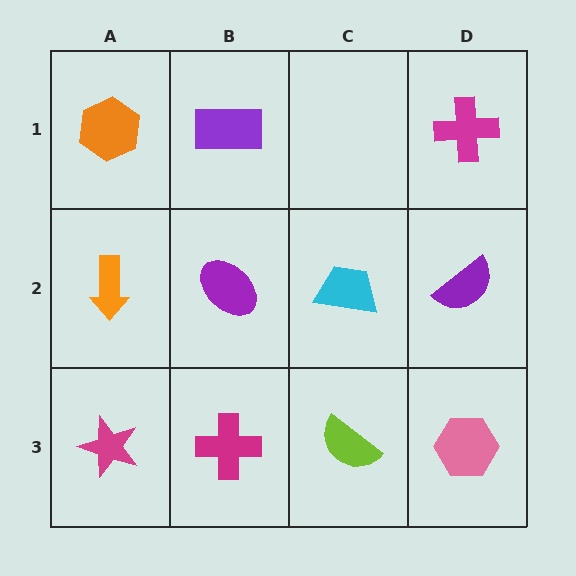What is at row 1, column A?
An orange hexagon.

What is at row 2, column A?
An orange arrow.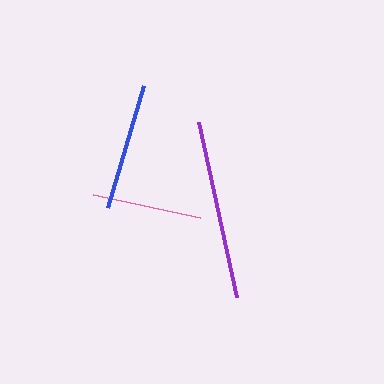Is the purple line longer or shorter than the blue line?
The purple line is longer than the blue line.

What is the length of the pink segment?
The pink segment is approximately 109 pixels long.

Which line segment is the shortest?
The pink line is the shortest at approximately 109 pixels.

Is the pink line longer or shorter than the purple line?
The purple line is longer than the pink line.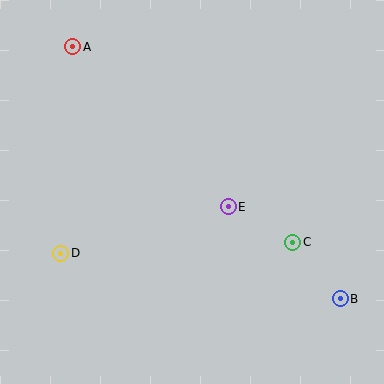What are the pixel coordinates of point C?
Point C is at (293, 242).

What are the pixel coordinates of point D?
Point D is at (61, 253).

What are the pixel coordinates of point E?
Point E is at (228, 207).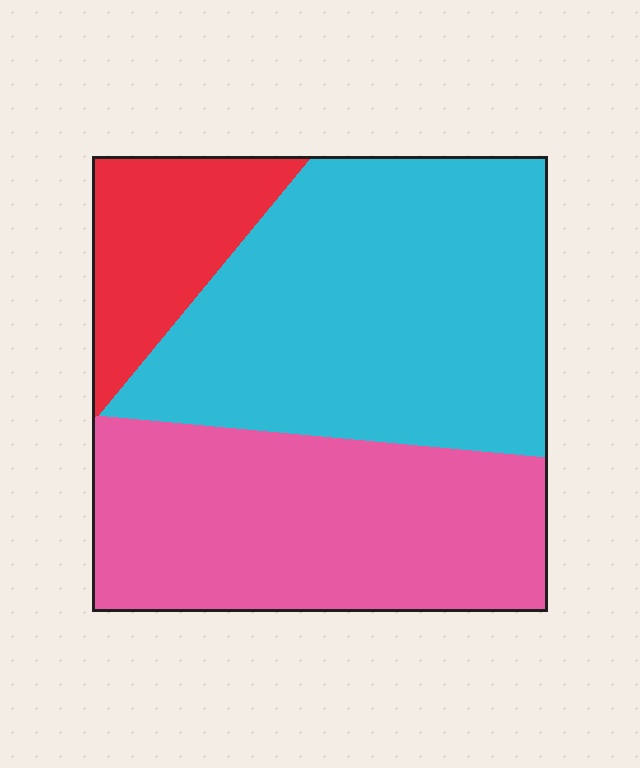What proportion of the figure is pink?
Pink covers around 40% of the figure.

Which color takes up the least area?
Red, at roughly 15%.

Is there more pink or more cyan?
Cyan.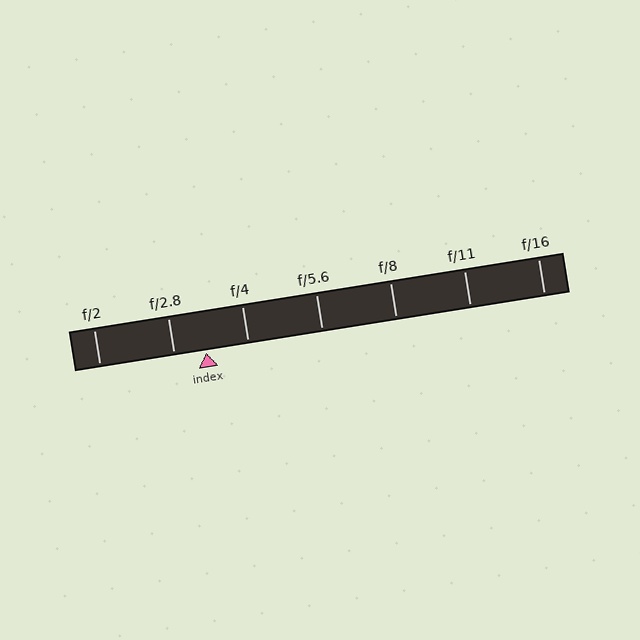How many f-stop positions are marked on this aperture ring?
There are 7 f-stop positions marked.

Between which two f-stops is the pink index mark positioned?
The index mark is between f/2.8 and f/4.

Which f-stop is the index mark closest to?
The index mark is closest to f/2.8.